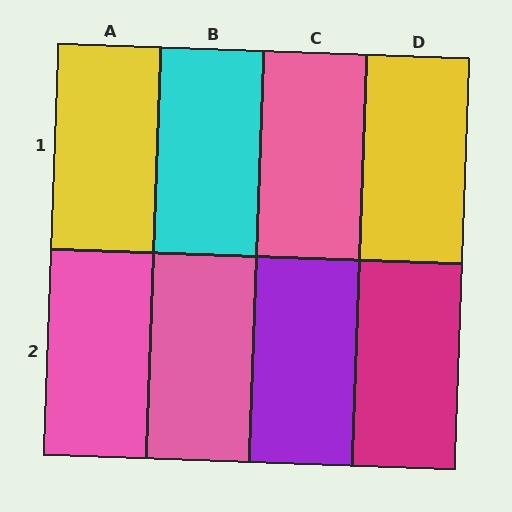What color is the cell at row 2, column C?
Purple.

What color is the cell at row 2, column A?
Pink.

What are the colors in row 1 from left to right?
Yellow, cyan, pink, yellow.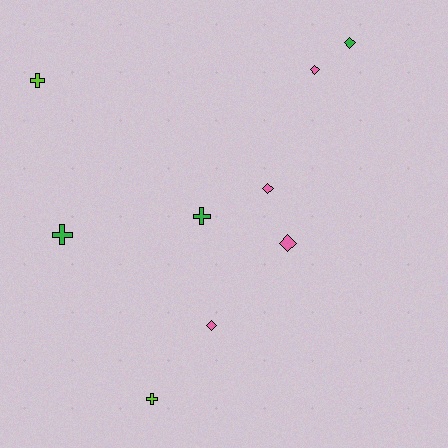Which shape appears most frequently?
Diamond, with 5 objects.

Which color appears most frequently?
Pink, with 4 objects.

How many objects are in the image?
There are 9 objects.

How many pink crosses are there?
There are no pink crosses.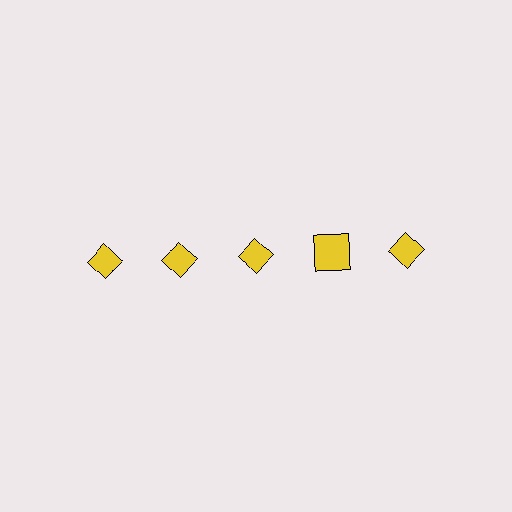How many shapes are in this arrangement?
There are 5 shapes arranged in a grid pattern.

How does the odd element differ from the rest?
It has a different shape: square instead of diamond.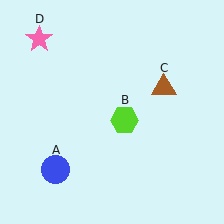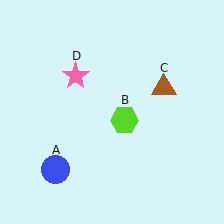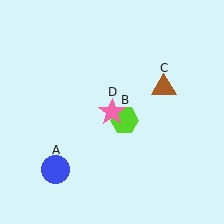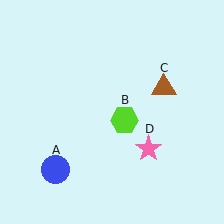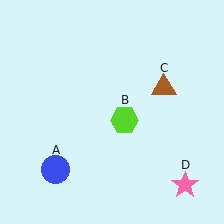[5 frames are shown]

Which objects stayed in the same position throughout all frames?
Blue circle (object A) and lime hexagon (object B) and brown triangle (object C) remained stationary.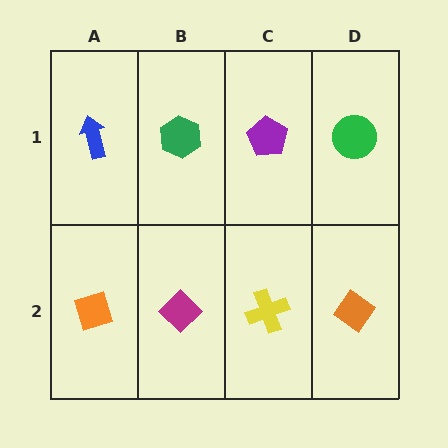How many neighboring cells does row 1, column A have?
2.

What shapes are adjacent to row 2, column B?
A green hexagon (row 1, column B), an orange diamond (row 2, column A), a yellow cross (row 2, column C).